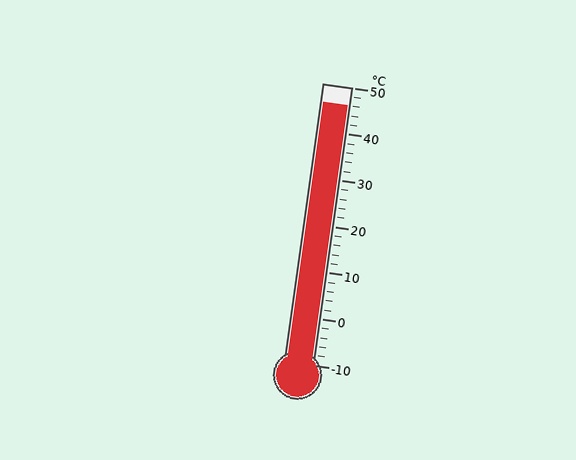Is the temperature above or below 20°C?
The temperature is above 20°C.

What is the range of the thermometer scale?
The thermometer scale ranges from -10°C to 50°C.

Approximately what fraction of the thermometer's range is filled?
The thermometer is filled to approximately 95% of its range.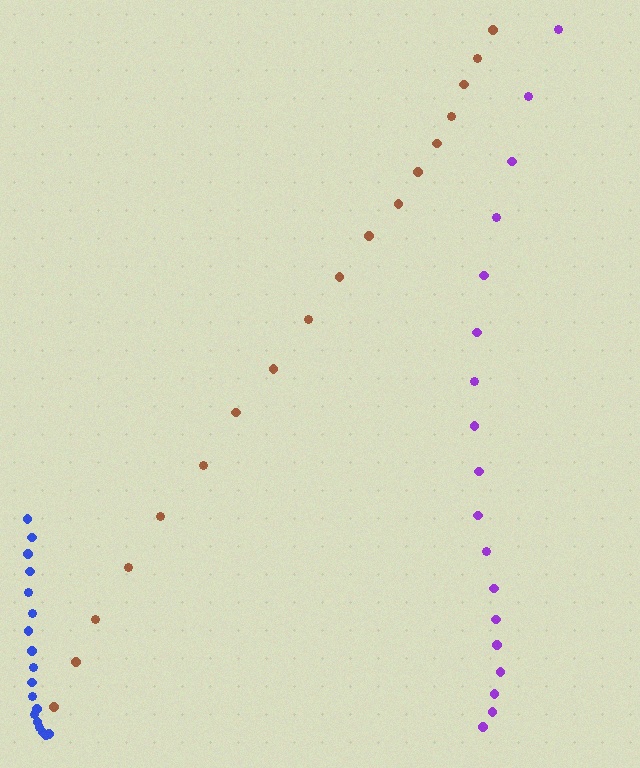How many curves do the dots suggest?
There are 3 distinct paths.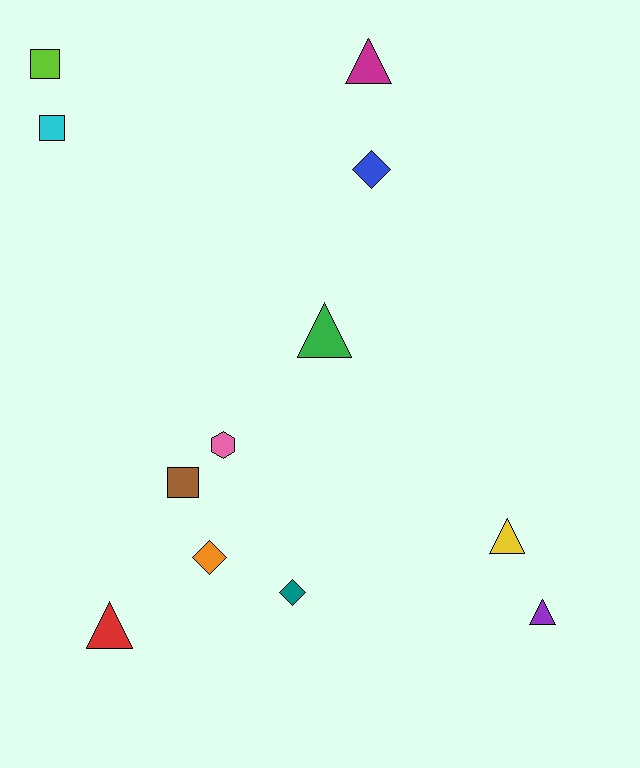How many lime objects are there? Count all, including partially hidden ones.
There is 1 lime object.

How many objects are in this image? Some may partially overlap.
There are 12 objects.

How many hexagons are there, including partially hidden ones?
There is 1 hexagon.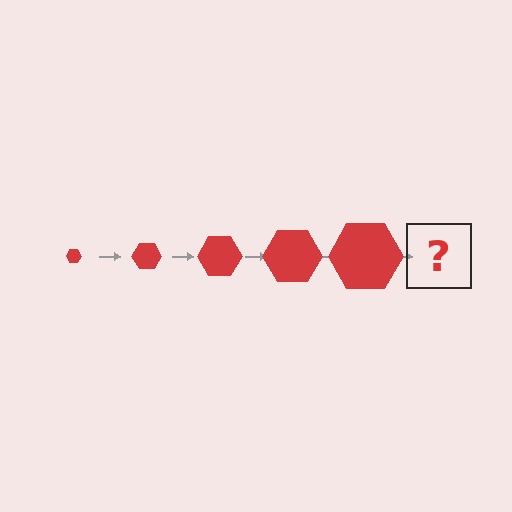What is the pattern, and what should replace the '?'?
The pattern is that the hexagon gets progressively larger each step. The '?' should be a red hexagon, larger than the previous one.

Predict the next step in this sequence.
The next step is a red hexagon, larger than the previous one.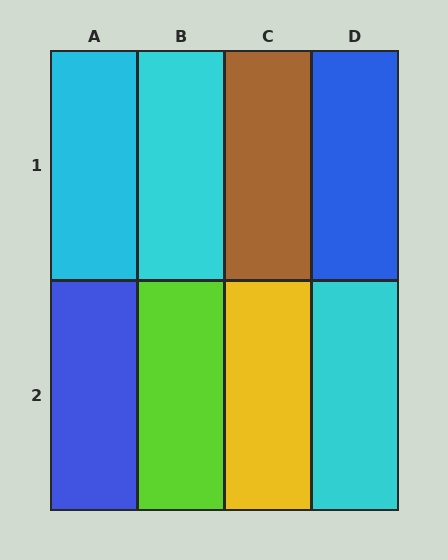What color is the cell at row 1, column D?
Blue.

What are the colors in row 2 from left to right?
Blue, lime, yellow, cyan.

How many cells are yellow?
1 cell is yellow.